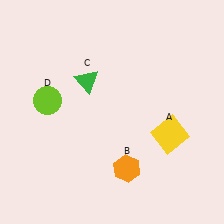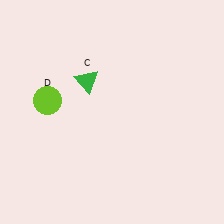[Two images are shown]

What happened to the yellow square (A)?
The yellow square (A) was removed in Image 2. It was in the bottom-right area of Image 1.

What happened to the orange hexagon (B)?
The orange hexagon (B) was removed in Image 2. It was in the bottom-right area of Image 1.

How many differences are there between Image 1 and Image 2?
There are 2 differences between the two images.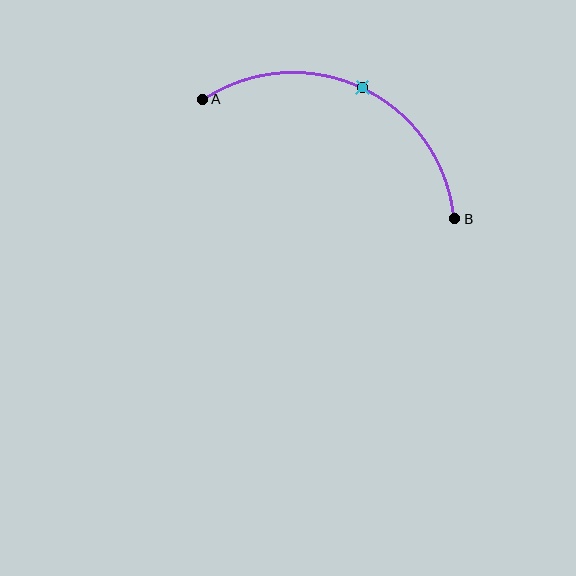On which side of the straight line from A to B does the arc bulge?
The arc bulges above the straight line connecting A and B.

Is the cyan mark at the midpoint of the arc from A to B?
Yes. The cyan mark lies on the arc at equal arc-length from both A and B — it is the arc midpoint.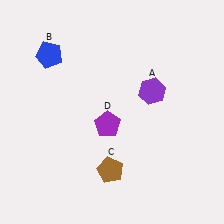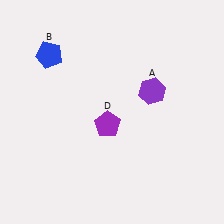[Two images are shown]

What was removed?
The brown pentagon (C) was removed in Image 2.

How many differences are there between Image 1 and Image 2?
There is 1 difference between the two images.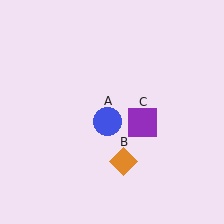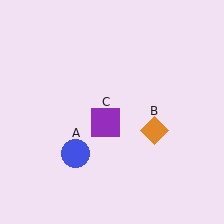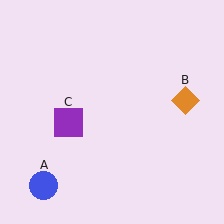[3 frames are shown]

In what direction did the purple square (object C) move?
The purple square (object C) moved left.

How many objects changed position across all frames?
3 objects changed position: blue circle (object A), orange diamond (object B), purple square (object C).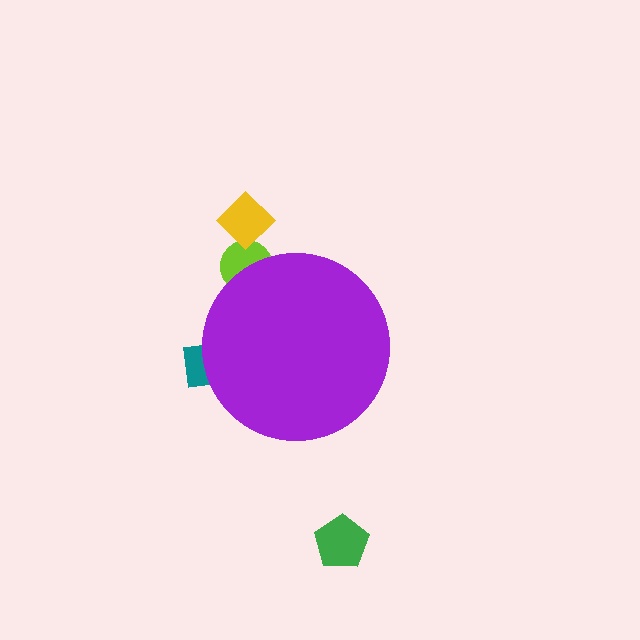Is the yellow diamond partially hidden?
No, the yellow diamond is fully visible.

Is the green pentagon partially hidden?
No, the green pentagon is fully visible.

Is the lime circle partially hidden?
Yes, the lime circle is partially hidden behind the purple circle.